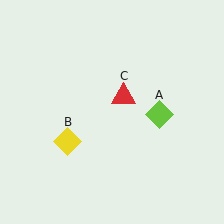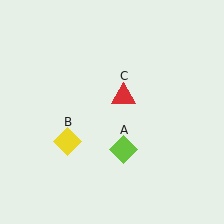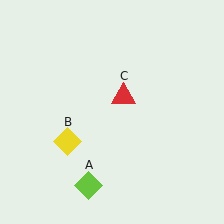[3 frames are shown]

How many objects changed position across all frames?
1 object changed position: lime diamond (object A).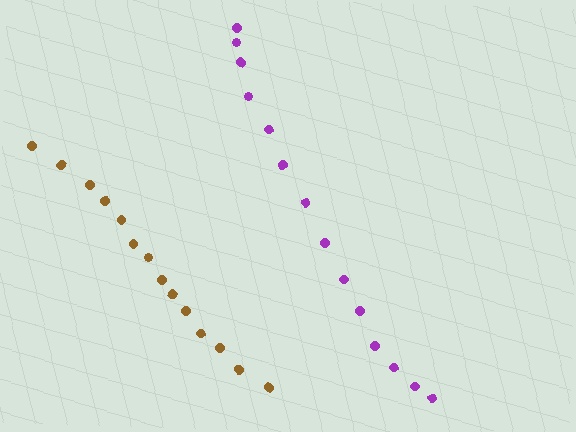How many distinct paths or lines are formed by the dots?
There are 2 distinct paths.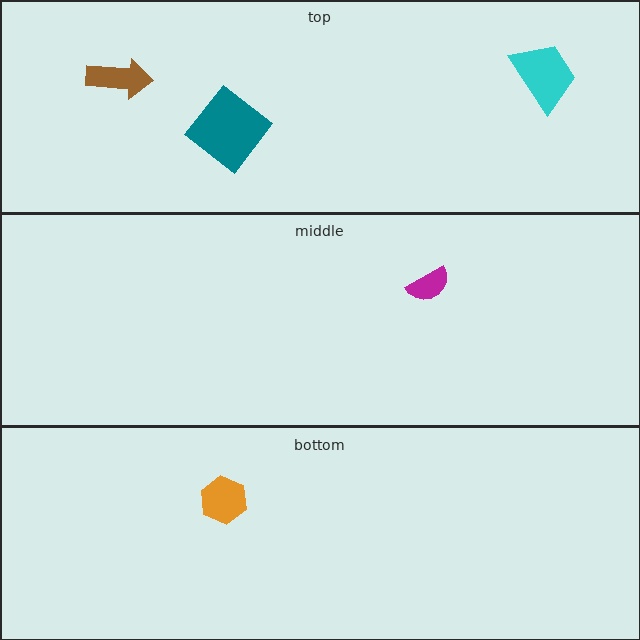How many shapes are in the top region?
3.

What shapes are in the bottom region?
The orange hexagon.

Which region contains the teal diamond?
The top region.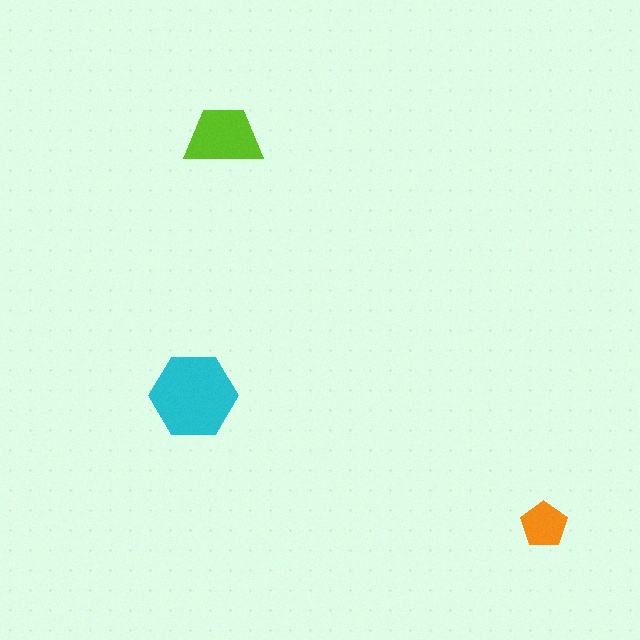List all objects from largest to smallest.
The cyan hexagon, the lime trapezoid, the orange pentagon.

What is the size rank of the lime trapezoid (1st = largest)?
2nd.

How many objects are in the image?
There are 3 objects in the image.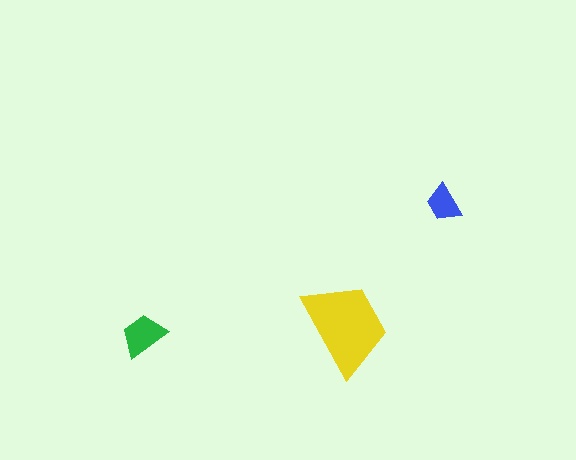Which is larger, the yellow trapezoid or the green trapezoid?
The yellow one.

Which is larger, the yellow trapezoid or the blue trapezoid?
The yellow one.